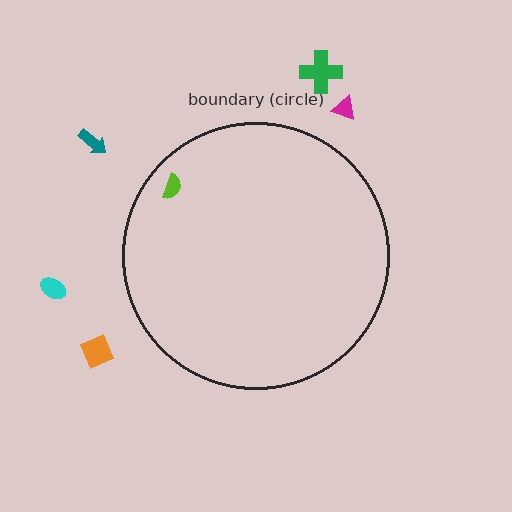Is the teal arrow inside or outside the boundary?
Outside.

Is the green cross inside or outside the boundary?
Outside.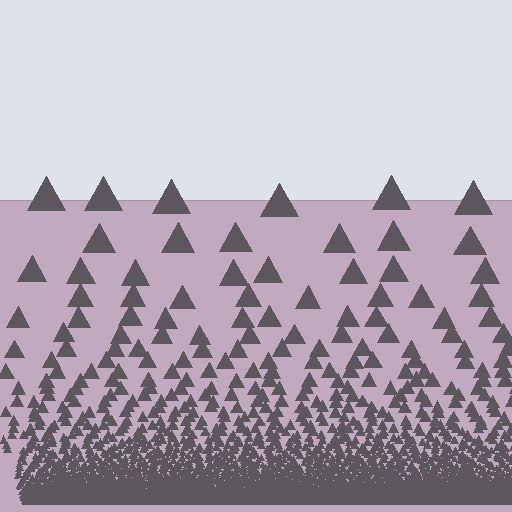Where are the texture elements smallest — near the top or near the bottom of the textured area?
Near the bottom.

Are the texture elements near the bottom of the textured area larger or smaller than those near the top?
Smaller. The gradient is inverted — elements near the bottom are smaller and denser.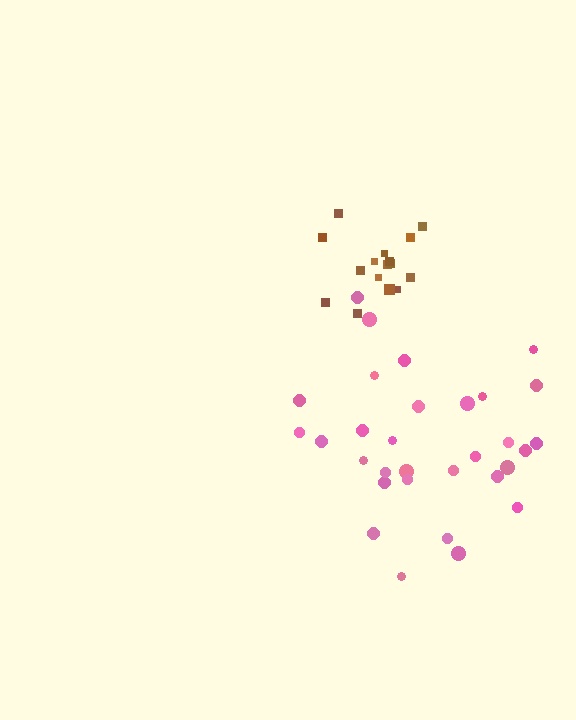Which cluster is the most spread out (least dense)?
Pink.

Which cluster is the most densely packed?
Brown.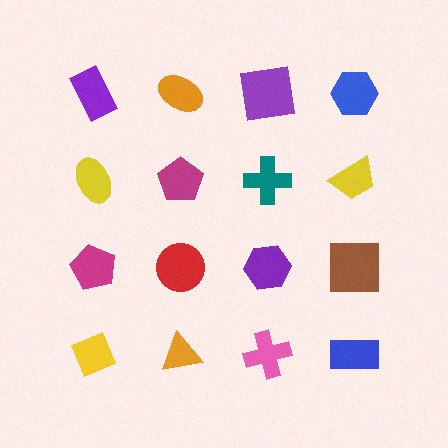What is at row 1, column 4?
A blue hexagon.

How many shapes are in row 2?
4 shapes.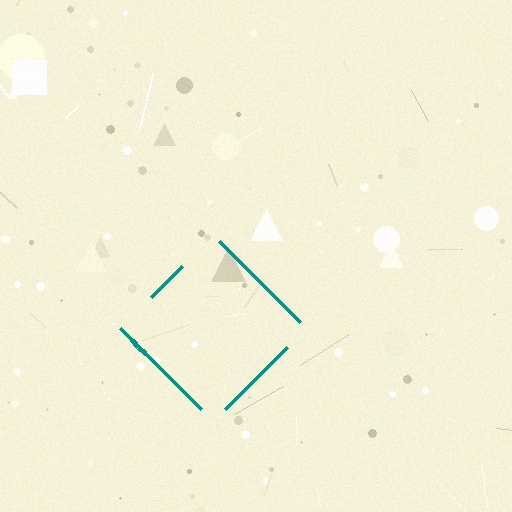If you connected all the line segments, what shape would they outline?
They would outline a diamond.